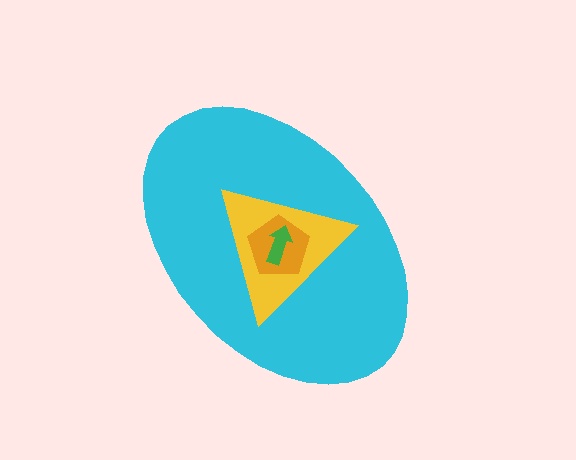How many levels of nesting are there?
4.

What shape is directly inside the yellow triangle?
The orange pentagon.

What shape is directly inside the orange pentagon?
The green arrow.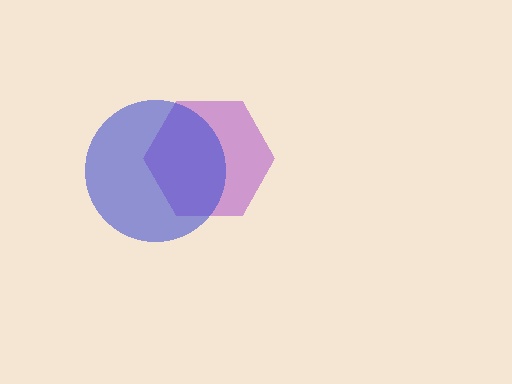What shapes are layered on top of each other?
The layered shapes are: a purple hexagon, a blue circle.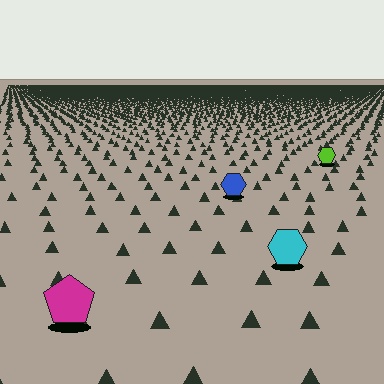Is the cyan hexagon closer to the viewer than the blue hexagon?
Yes. The cyan hexagon is closer — you can tell from the texture gradient: the ground texture is coarser near it.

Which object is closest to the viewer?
The magenta pentagon is closest. The texture marks near it are larger and more spread out.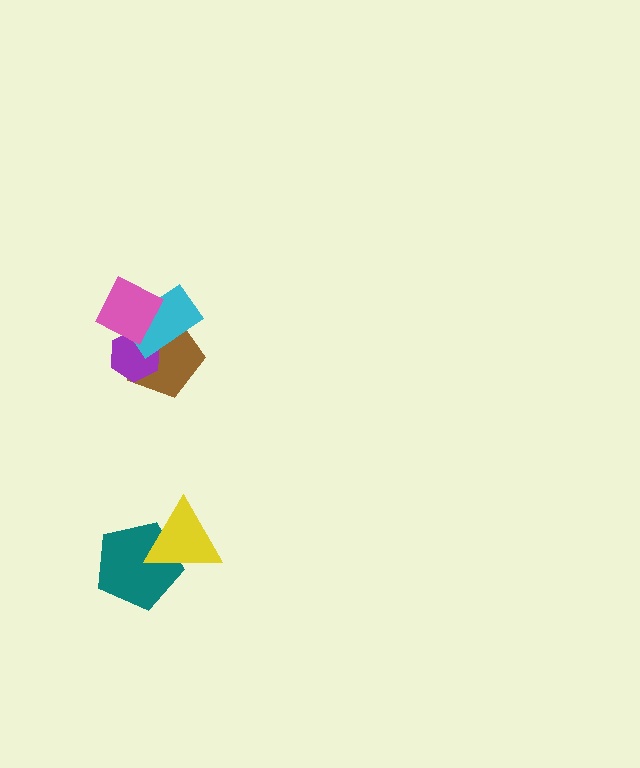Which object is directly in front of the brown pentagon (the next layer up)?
The purple hexagon is directly in front of the brown pentagon.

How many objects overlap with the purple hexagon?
3 objects overlap with the purple hexagon.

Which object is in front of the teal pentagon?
The yellow triangle is in front of the teal pentagon.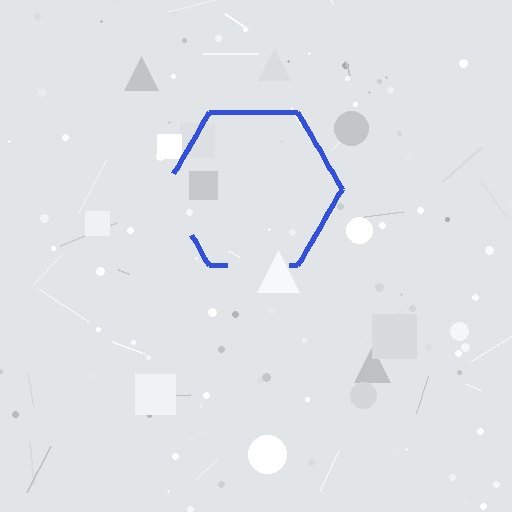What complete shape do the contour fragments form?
The contour fragments form a hexagon.